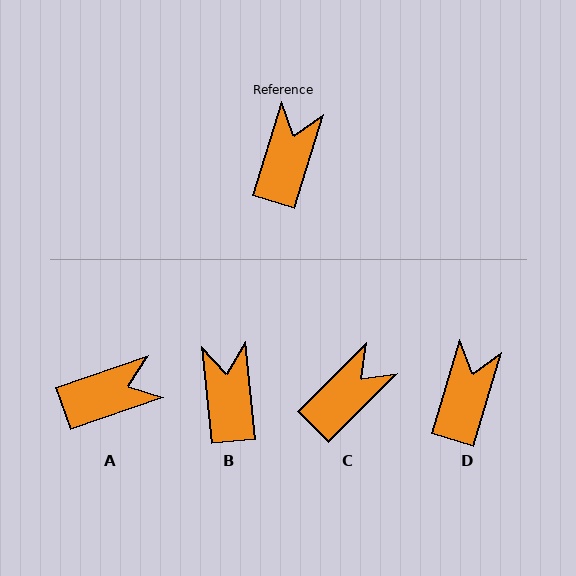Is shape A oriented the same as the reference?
No, it is off by about 54 degrees.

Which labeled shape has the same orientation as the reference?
D.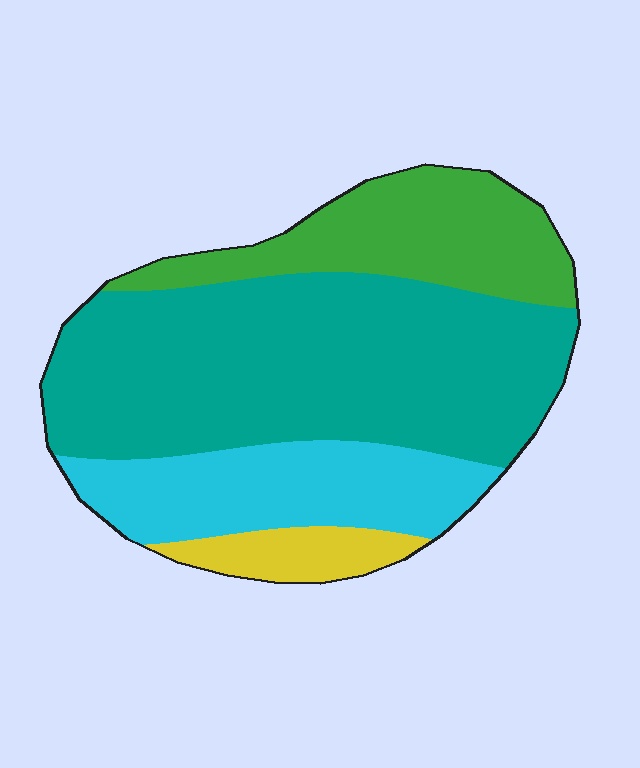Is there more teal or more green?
Teal.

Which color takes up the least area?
Yellow, at roughly 5%.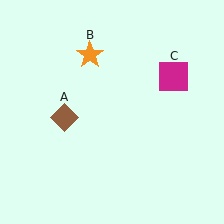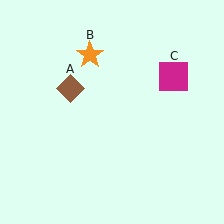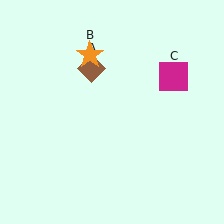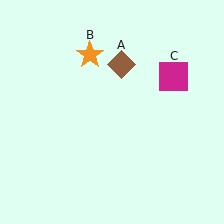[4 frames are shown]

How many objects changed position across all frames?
1 object changed position: brown diamond (object A).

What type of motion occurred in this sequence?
The brown diamond (object A) rotated clockwise around the center of the scene.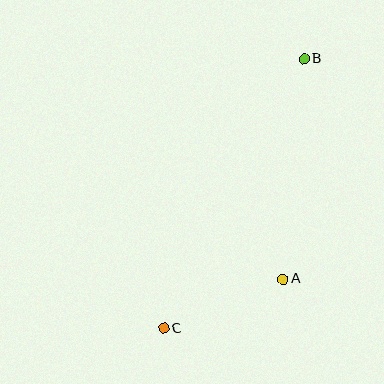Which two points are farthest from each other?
Points B and C are farthest from each other.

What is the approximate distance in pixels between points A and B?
The distance between A and B is approximately 221 pixels.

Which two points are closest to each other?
Points A and C are closest to each other.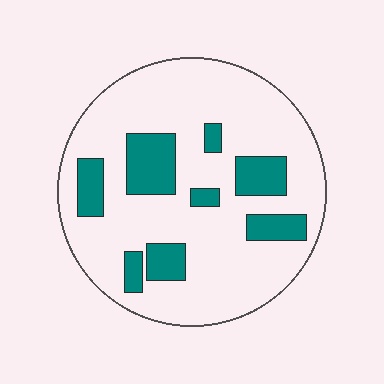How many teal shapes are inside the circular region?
8.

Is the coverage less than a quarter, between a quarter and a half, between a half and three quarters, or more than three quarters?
Less than a quarter.